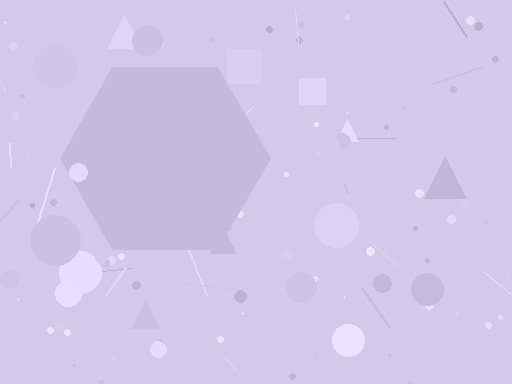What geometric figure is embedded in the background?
A hexagon is embedded in the background.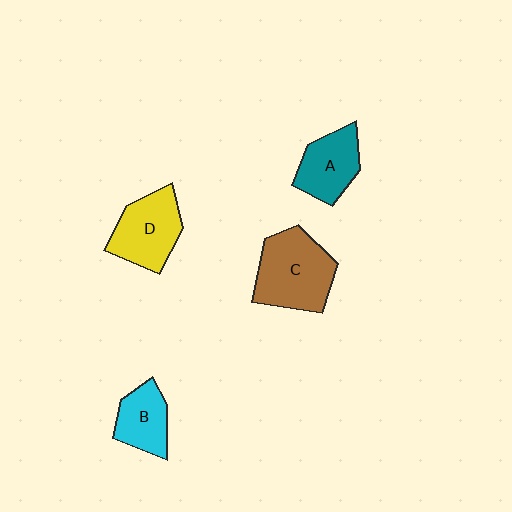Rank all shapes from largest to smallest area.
From largest to smallest: C (brown), D (yellow), A (teal), B (cyan).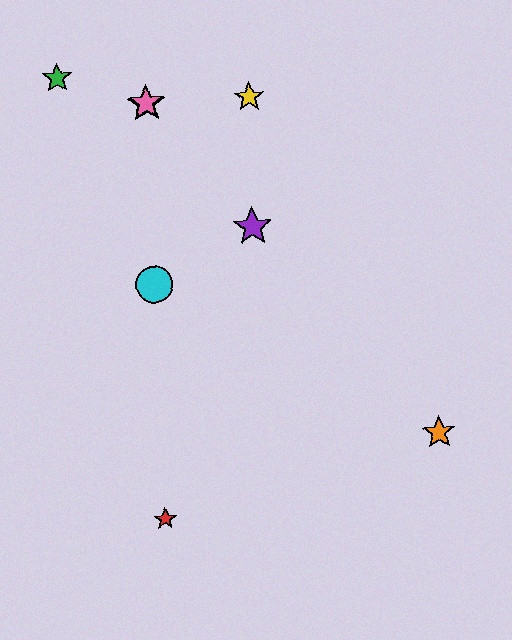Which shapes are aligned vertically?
The red star, the blue star, the cyan circle, the pink star are aligned vertically.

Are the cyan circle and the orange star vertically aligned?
No, the cyan circle is at x≈154 and the orange star is at x≈439.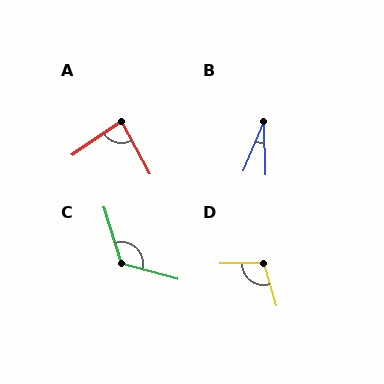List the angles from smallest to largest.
B (24°), A (85°), D (106°), C (122°).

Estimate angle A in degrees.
Approximately 85 degrees.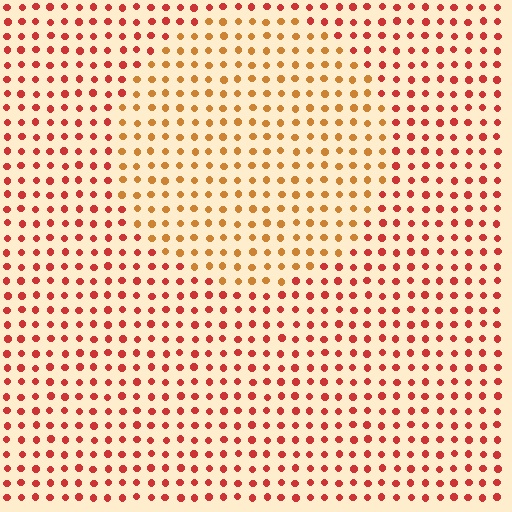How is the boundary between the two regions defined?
The boundary is defined purely by a slight shift in hue (about 32 degrees). Spacing, size, and orientation are identical on both sides.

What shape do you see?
I see a circle.